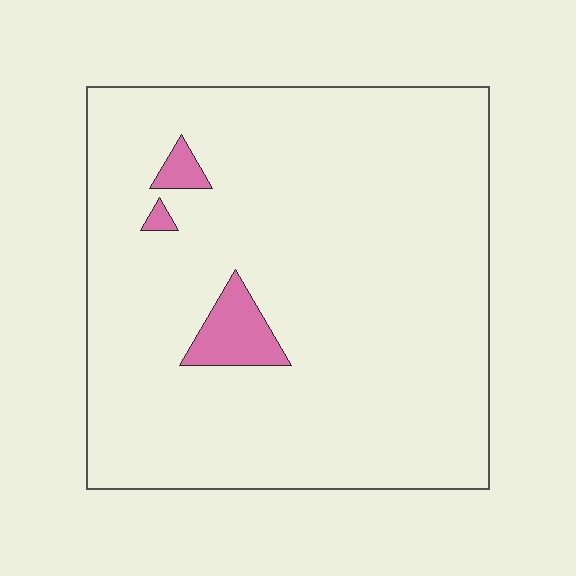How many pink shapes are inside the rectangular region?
3.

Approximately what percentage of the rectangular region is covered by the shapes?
Approximately 5%.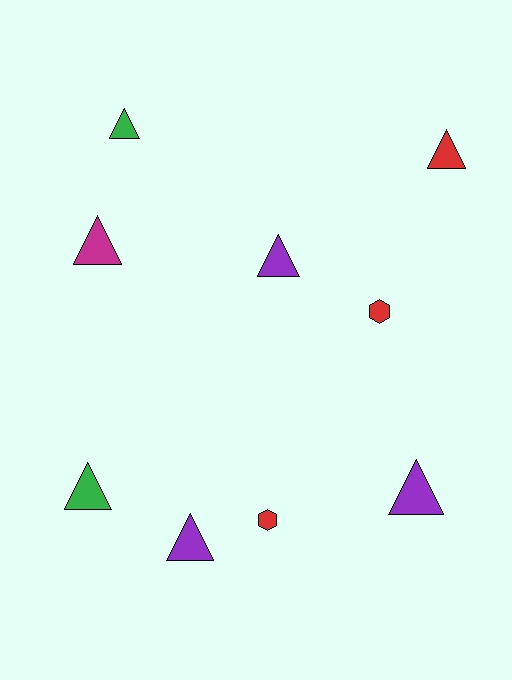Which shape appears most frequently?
Triangle, with 7 objects.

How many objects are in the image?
There are 9 objects.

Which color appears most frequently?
Red, with 3 objects.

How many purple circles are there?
There are no purple circles.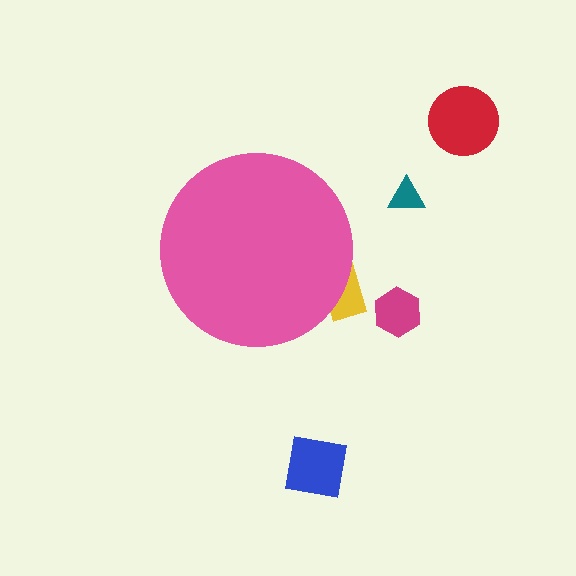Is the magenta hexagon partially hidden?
No, the magenta hexagon is fully visible.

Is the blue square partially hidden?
No, the blue square is fully visible.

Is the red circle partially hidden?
No, the red circle is fully visible.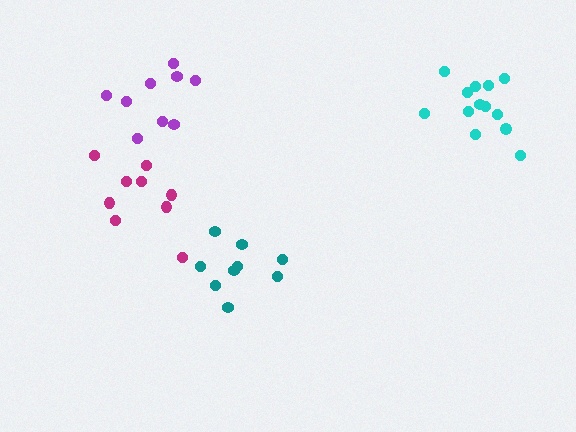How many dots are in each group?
Group 1: 9 dots, Group 2: 9 dots, Group 3: 9 dots, Group 4: 13 dots (40 total).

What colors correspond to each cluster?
The clusters are colored: teal, purple, magenta, cyan.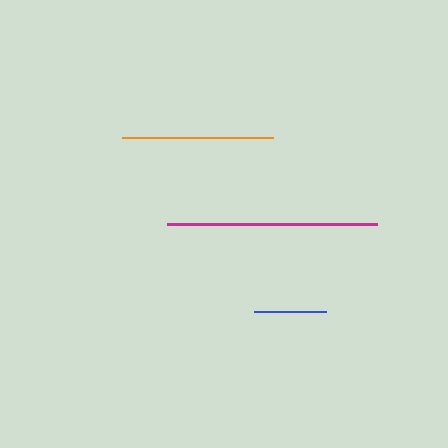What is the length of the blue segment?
The blue segment is approximately 71 pixels long.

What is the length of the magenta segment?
The magenta segment is approximately 210 pixels long.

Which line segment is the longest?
The magenta line is the longest at approximately 210 pixels.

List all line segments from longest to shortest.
From longest to shortest: magenta, orange, blue.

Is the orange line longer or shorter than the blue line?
The orange line is longer than the blue line.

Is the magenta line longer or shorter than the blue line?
The magenta line is longer than the blue line.